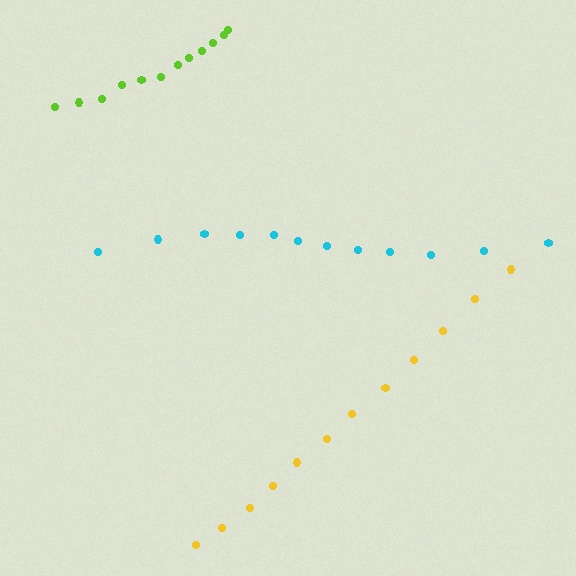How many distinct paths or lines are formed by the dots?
There are 3 distinct paths.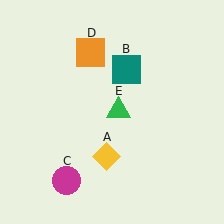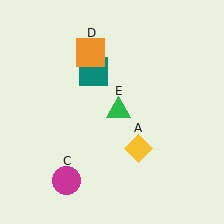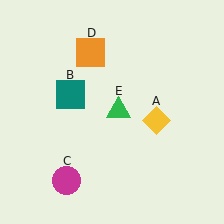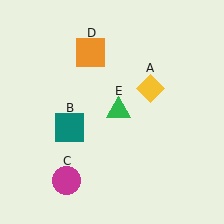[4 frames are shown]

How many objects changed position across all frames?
2 objects changed position: yellow diamond (object A), teal square (object B).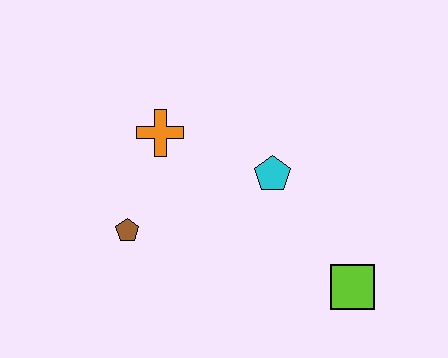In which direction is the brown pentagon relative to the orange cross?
The brown pentagon is below the orange cross.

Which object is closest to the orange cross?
The brown pentagon is closest to the orange cross.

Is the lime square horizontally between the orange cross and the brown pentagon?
No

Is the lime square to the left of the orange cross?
No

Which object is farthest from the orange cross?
The lime square is farthest from the orange cross.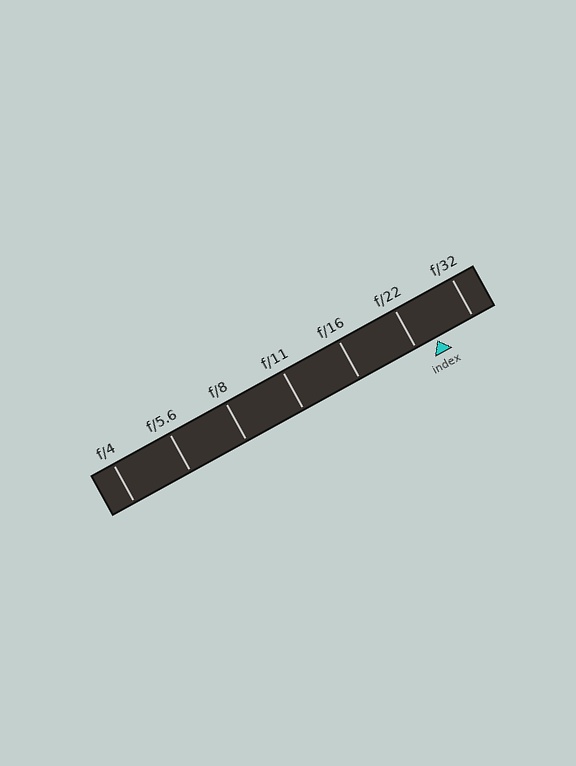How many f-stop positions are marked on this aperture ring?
There are 7 f-stop positions marked.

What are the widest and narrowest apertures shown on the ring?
The widest aperture shown is f/4 and the narrowest is f/32.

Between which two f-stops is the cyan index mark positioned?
The index mark is between f/22 and f/32.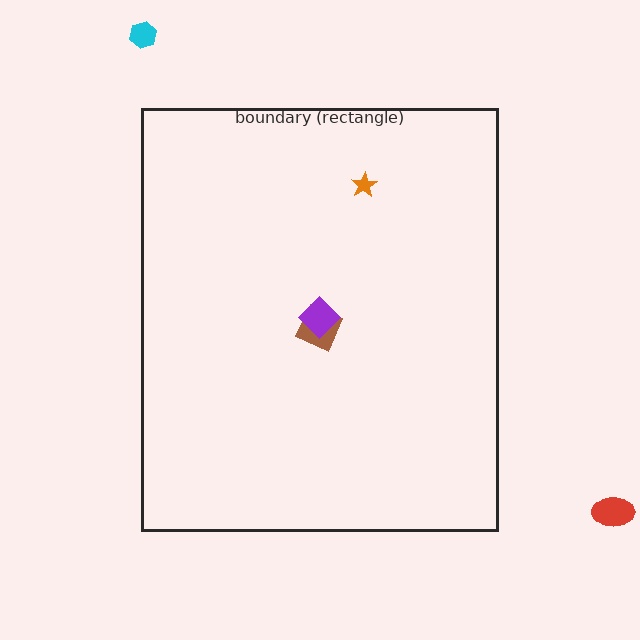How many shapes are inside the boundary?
3 inside, 2 outside.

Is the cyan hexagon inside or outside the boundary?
Outside.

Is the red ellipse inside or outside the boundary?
Outside.